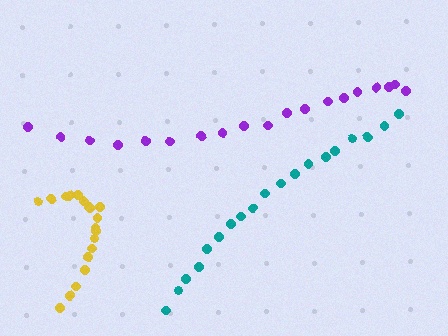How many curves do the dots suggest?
There are 3 distinct paths.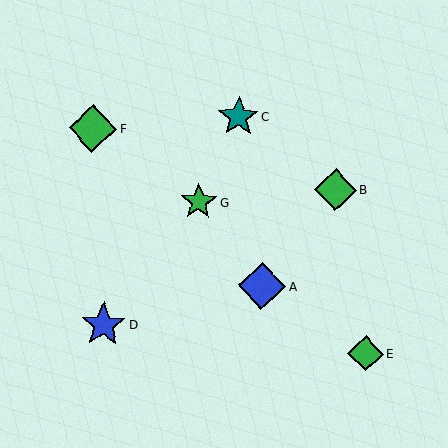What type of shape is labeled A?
Shape A is a blue diamond.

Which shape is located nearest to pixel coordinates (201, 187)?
The green star (labeled G) at (199, 202) is nearest to that location.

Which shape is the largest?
The blue diamond (labeled A) is the largest.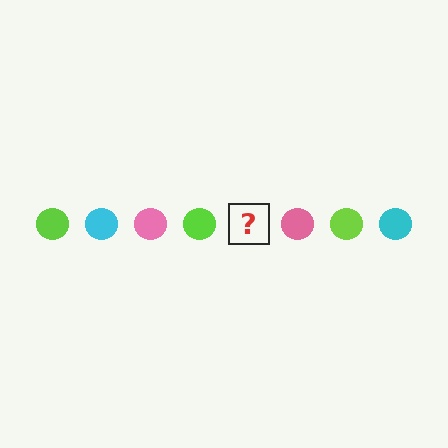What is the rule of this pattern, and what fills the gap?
The rule is that the pattern cycles through lime, cyan, pink circles. The gap should be filled with a cyan circle.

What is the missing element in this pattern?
The missing element is a cyan circle.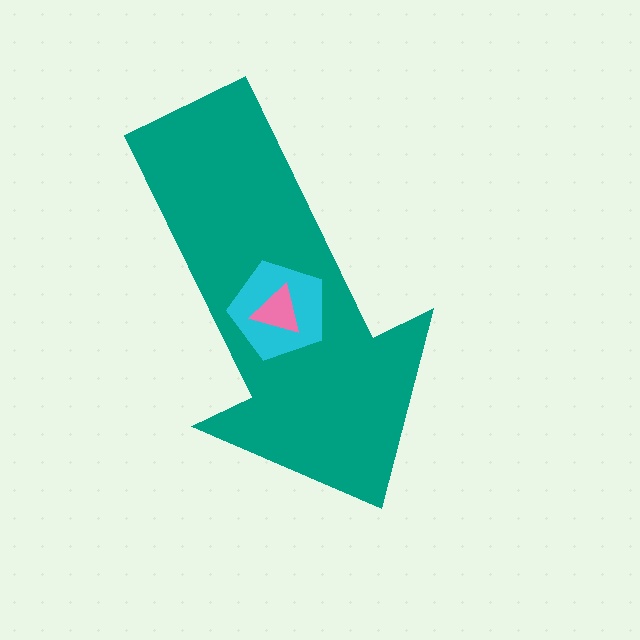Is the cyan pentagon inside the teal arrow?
Yes.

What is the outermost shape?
The teal arrow.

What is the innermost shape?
The pink triangle.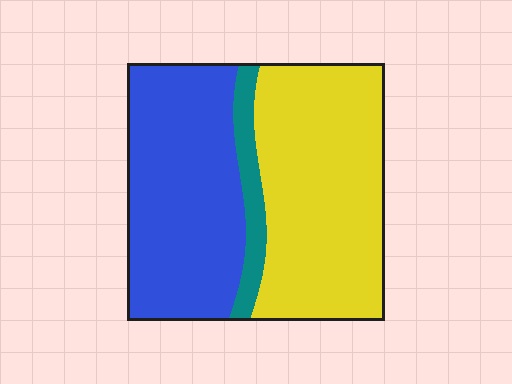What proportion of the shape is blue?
Blue takes up between a third and a half of the shape.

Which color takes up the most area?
Yellow, at roughly 50%.